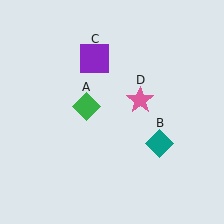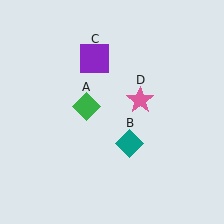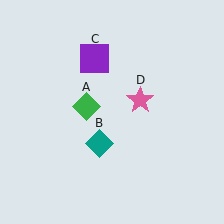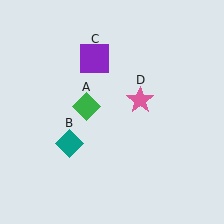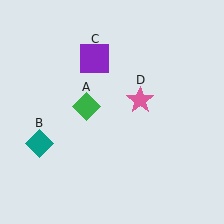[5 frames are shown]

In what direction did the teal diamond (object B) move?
The teal diamond (object B) moved left.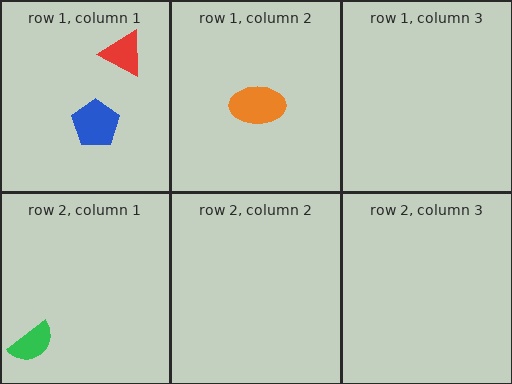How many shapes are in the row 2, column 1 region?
1.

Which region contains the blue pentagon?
The row 1, column 1 region.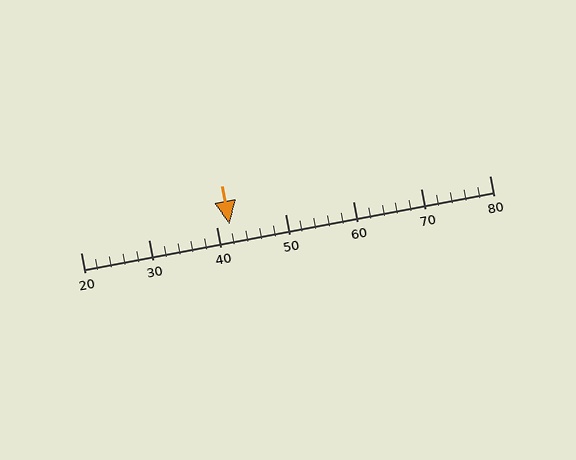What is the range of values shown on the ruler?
The ruler shows values from 20 to 80.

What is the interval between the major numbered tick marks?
The major tick marks are spaced 10 units apart.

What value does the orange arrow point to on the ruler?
The orange arrow points to approximately 42.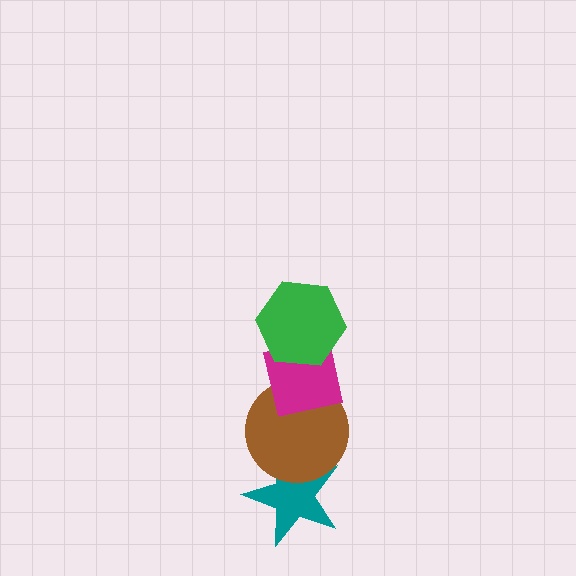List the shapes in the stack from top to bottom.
From top to bottom: the green hexagon, the magenta square, the brown circle, the teal star.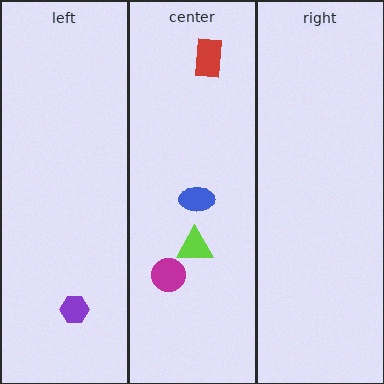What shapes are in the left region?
The purple hexagon.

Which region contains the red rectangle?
The center region.